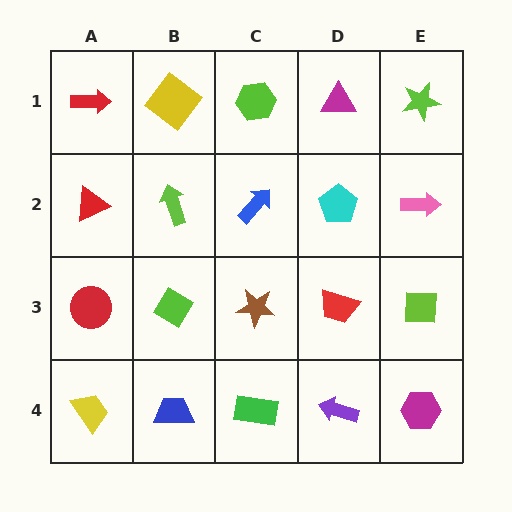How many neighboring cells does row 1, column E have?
2.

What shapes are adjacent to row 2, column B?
A yellow diamond (row 1, column B), a lime diamond (row 3, column B), a red triangle (row 2, column A), a blue arrow (row 2, column C).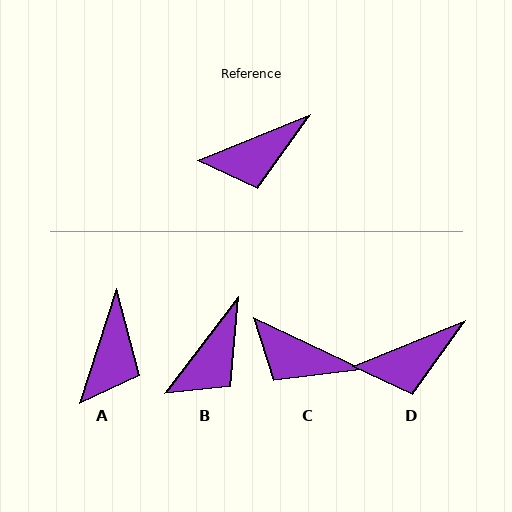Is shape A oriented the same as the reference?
No, it is off by about 50 degrees.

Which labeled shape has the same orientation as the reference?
D.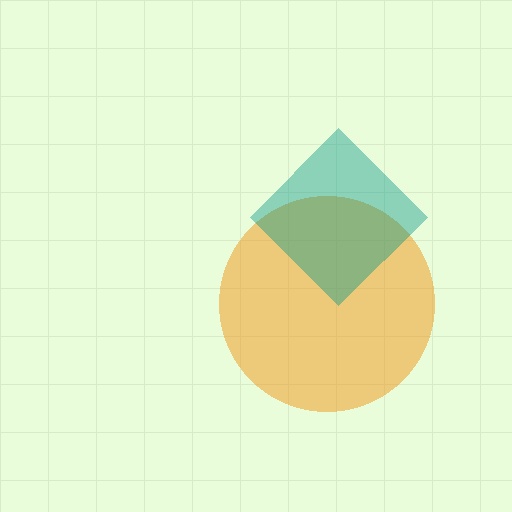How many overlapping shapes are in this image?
There are 2 overlapping shapes in the image.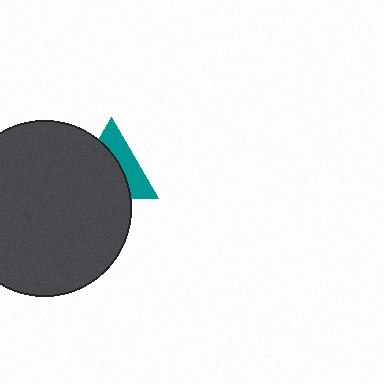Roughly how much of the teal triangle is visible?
A small part of it is visible (roughly 40%).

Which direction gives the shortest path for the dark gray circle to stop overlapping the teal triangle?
Moving toward the lower-left gives the shortest separation.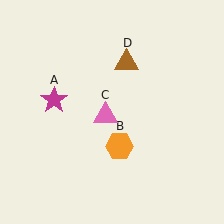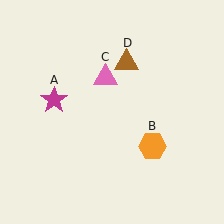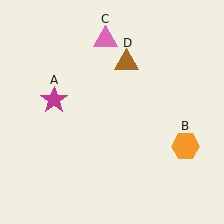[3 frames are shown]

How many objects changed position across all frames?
2 objects changed position: orange hexagon (object B), pink triangle (object C).